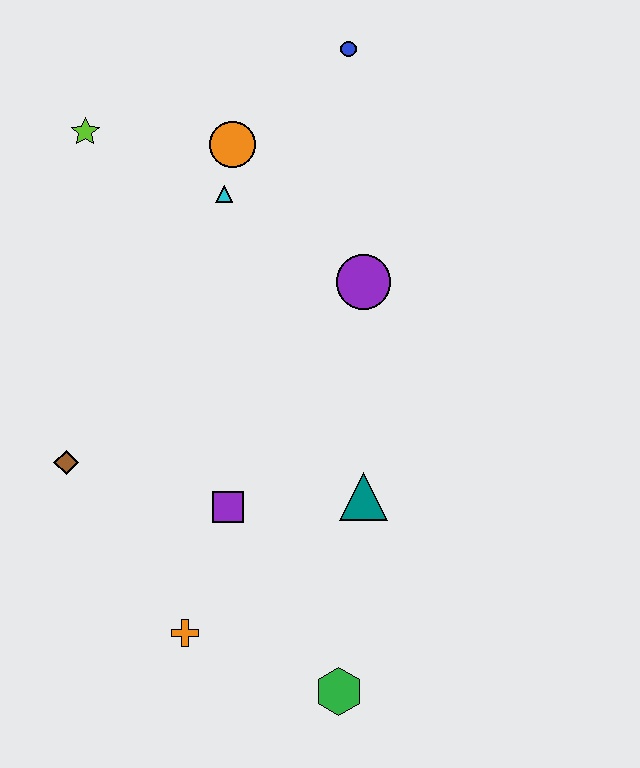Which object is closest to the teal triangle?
The purple square is closest to the teal triangle.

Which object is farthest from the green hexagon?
The blue circle is farthest from the green hexagon.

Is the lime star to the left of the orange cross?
Yes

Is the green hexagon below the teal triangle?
Yes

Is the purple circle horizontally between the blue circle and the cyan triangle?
No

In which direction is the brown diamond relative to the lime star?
The brown diamond is below the lime star.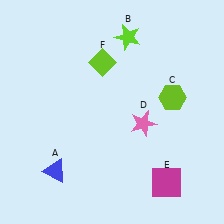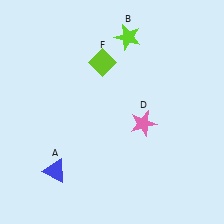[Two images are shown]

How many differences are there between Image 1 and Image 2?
There are 2 differences between the two images.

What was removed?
The lime hexagon (C), the magenta square (E) were removed in Image 2.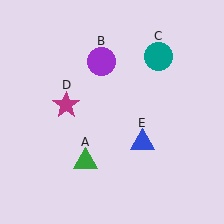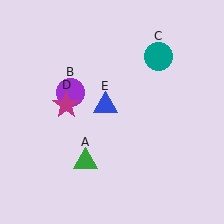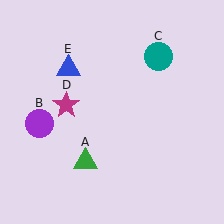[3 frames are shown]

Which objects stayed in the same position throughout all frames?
Green triangle (object A) and teal circle (object C) and magenta star (object D) remained stationary.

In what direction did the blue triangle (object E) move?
The blue triangle (object E) moved up and to the left.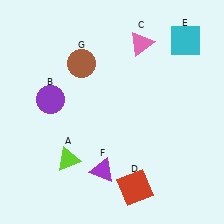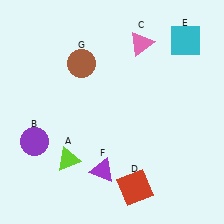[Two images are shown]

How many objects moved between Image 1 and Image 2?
1 object moved between the two images.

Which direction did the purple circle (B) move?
The purple circle (B) moved down.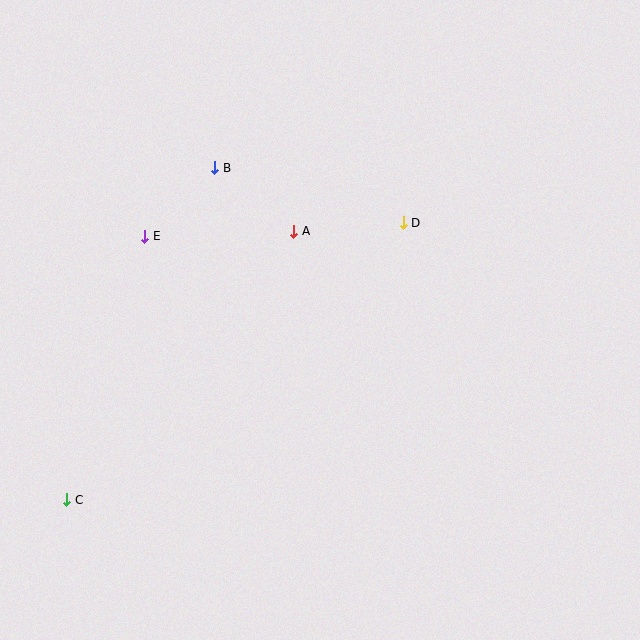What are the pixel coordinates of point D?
Point D is at (403, 223).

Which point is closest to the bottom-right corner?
Point D is closest to the bottom-right corner.